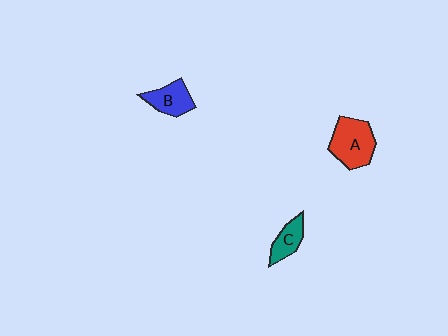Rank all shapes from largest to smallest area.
From largest to smallest: A (red), B (blue), C (teal).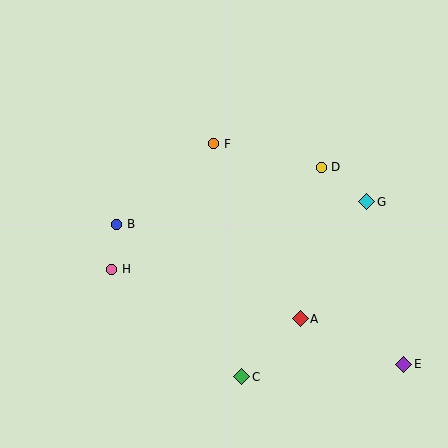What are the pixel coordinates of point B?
Point B is at (117, 224).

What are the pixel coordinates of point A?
Point A is at (300, 319).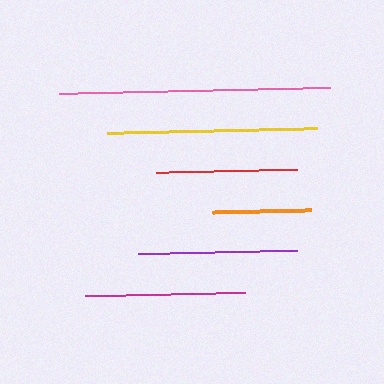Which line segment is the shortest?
The orange line is the shortest at approximately 99 pixels.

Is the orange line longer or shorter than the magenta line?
The magenta line is longer than the orange line.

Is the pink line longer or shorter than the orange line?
The pink line is longer than the orange line.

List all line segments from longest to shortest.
From longest to shortest: pink, yellow, magenta, purple, red, orange.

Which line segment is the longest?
The pink line is the longest at approximately 271 pixels.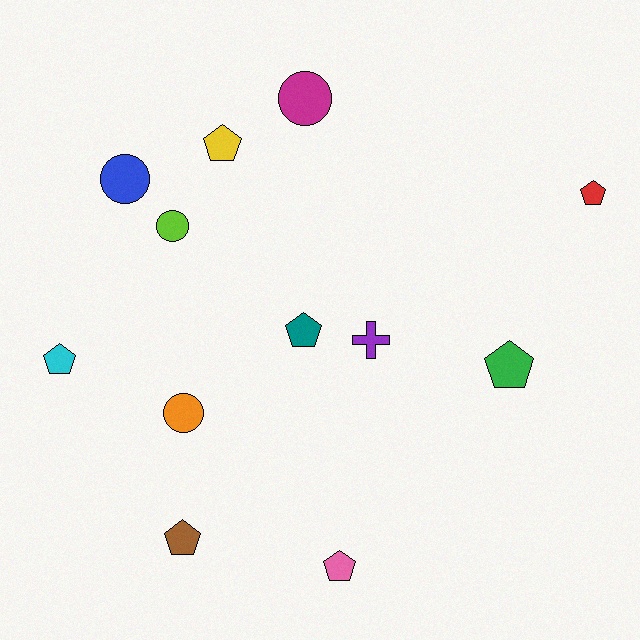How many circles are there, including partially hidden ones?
There are 4 circles.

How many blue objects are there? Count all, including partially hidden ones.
There is 1 blue object.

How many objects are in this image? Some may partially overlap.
There are 12 objects.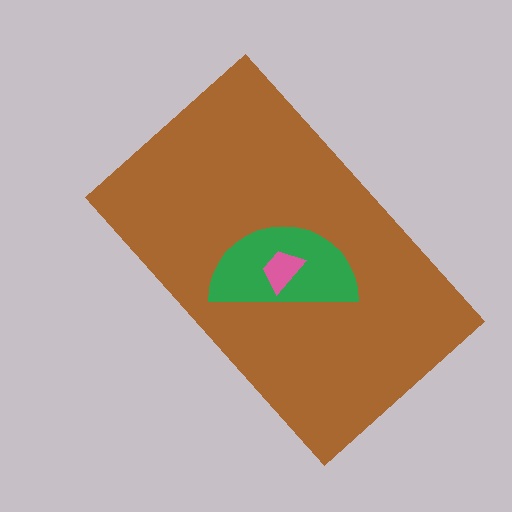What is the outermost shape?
The brown rectangle.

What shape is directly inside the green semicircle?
The pink trapezoid.